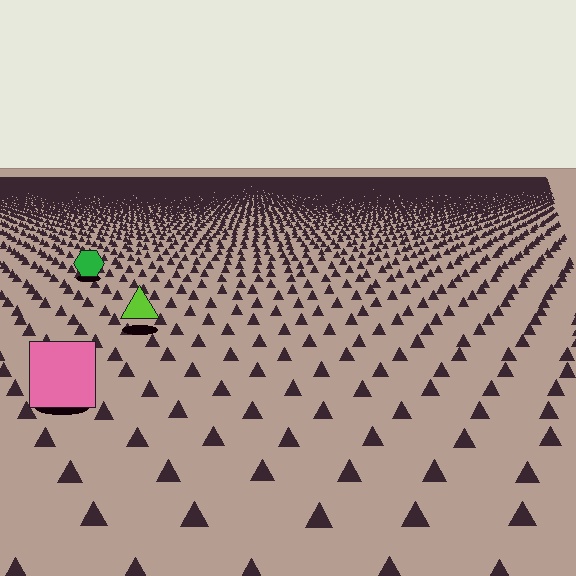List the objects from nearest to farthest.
From nearest to farthest: the pink square, the lime triangle, the green hexagon.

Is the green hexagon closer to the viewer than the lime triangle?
No. The lime triangle is closer — you can tell from the texture gradient: the ground texture is coarser near it.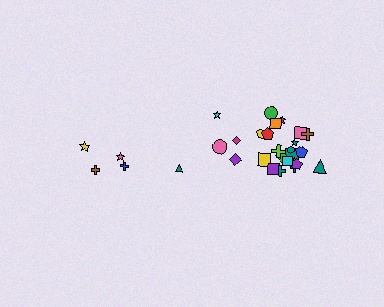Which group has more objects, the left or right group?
The right group.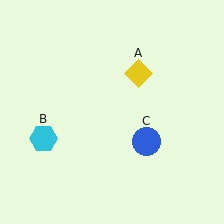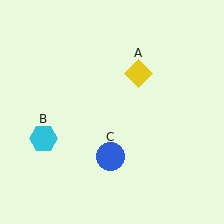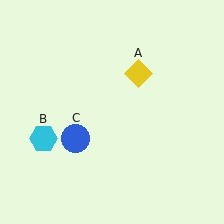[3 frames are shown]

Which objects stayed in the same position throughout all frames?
Yellow diamond (object A) and cyan hexagon (object B) remained stationary.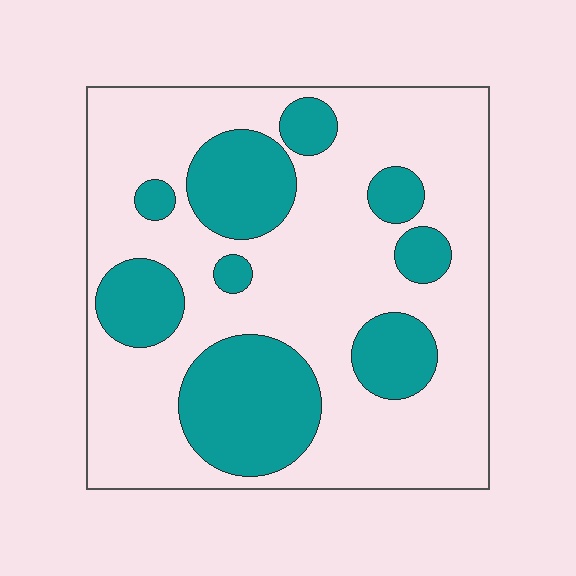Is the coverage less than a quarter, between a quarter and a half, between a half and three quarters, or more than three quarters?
Between a quarter and a half.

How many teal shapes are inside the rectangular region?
9.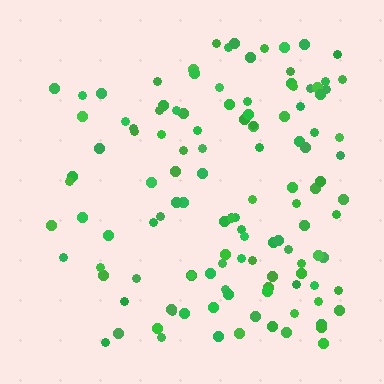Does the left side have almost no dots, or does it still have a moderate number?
Still a moderate number, just noticeably fewer than the right.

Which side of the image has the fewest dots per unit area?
The left.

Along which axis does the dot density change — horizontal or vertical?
Horizontal.